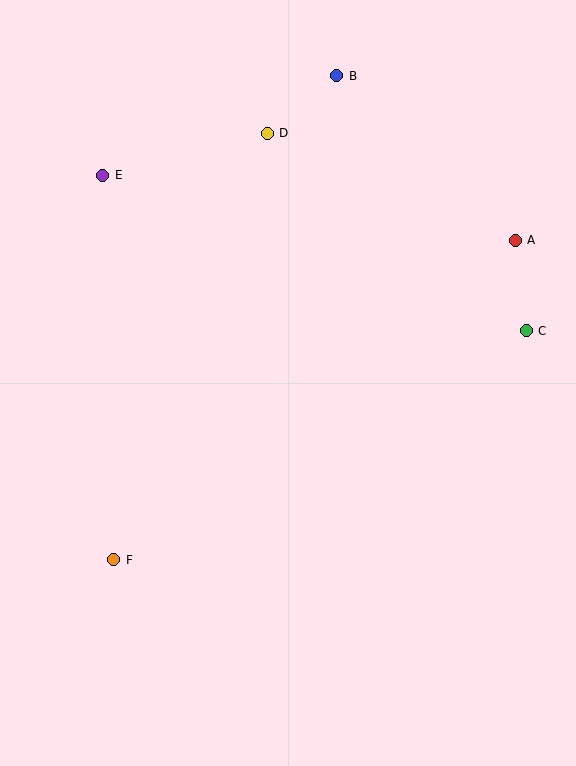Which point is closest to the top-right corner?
Point A is closest to the top-right corner.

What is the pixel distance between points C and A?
The distance between C and A is 91 pixels.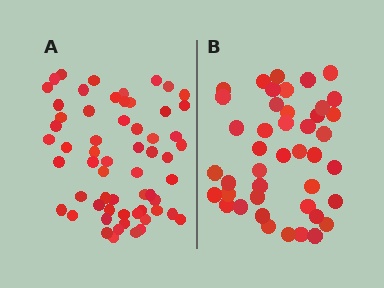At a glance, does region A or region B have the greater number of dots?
Region A (the left region) has more dots.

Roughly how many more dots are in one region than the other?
Region A has approximately 15 more dots than region B.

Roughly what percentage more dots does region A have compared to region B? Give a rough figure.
About 40% more.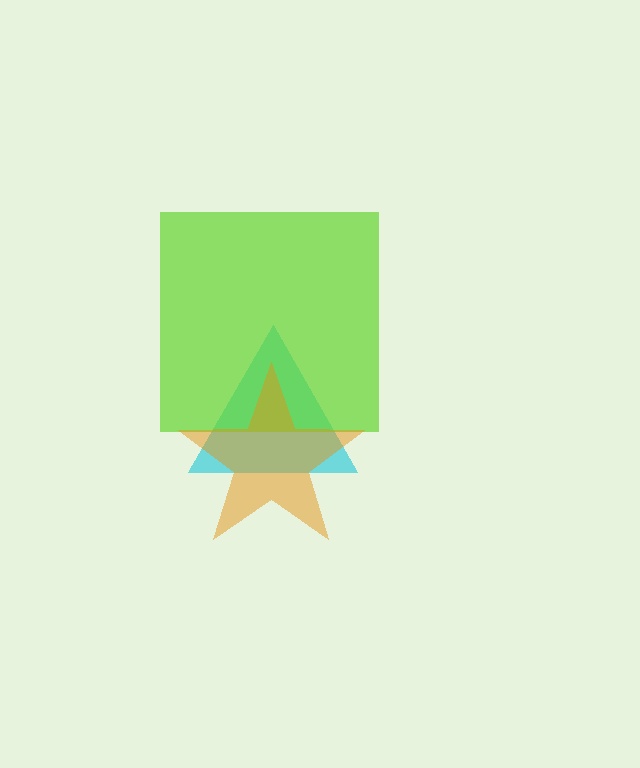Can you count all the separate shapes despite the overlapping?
Yes, there are 3 separate shapes.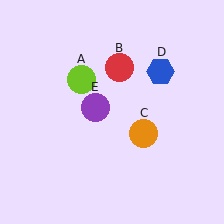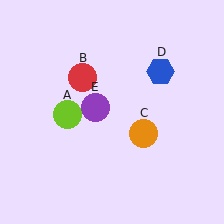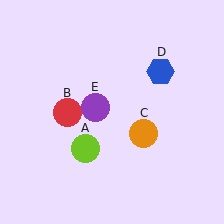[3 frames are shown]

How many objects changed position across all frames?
2 objects changed position: lime circle (object A), red circle (object B).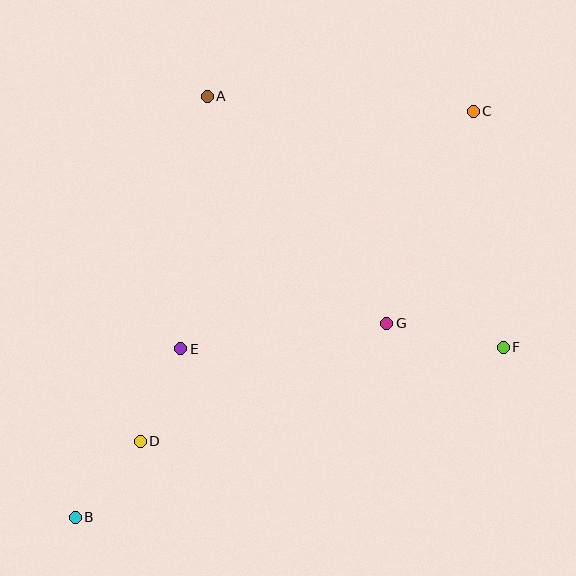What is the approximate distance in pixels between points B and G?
The distance between B and G is approximately 366 pixels.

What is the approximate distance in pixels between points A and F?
The distance between A and F is approximately 388 pixels.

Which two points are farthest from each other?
Points B and C are farthest from each other.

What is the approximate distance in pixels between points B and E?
The distance between B and E is approximately 199 pixels.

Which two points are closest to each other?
Points B and D are closest to each other.